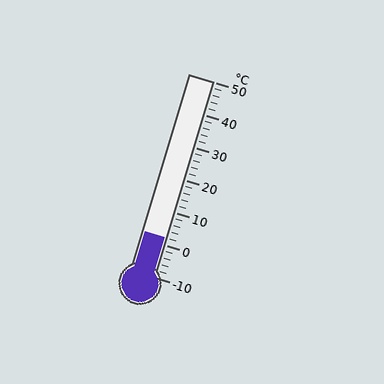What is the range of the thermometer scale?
The thermometer scale ranges from -10°C to 50°C.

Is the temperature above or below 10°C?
The temperature is below 10°C.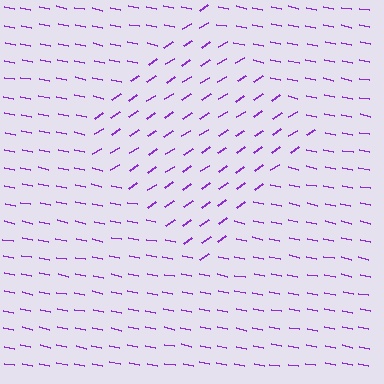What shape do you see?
I see a diamond.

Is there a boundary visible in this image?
Yes, there is a texture boundary formed by a change in line orientation.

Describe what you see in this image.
The image is filled with small purple line segments. A diamond region in the image has lines oriented differently from the surrounding lines, creating a visible texture boundary.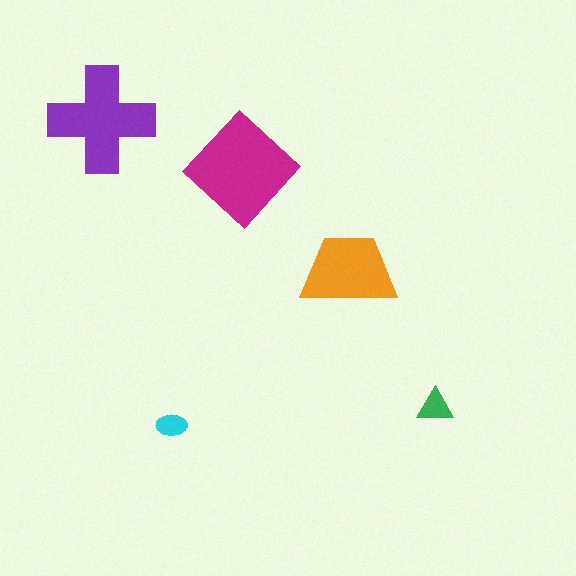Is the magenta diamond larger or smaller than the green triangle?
Larger.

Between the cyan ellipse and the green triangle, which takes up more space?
The green triangle.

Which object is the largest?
The magenta diamond.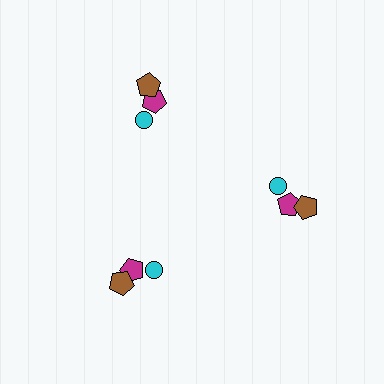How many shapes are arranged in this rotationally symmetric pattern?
There are 9 shapes, arranged in 3 groups of 3.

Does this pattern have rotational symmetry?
Yes, this pattern has 3-fold rotational symmetry. It looks the same after rotating 120 degrees around the center.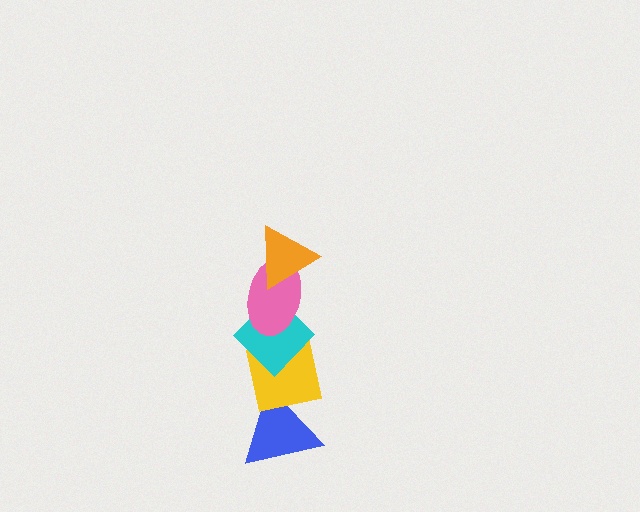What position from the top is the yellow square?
The yellow square is 4th from the top.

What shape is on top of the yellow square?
The cyan diamond is on top of the yellow square.